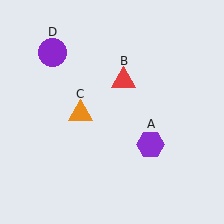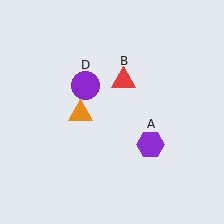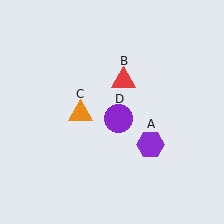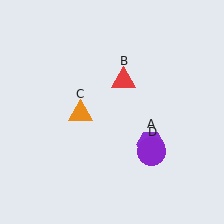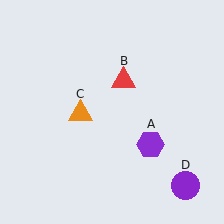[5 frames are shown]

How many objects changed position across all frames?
1 object changed position: purple circle (object D).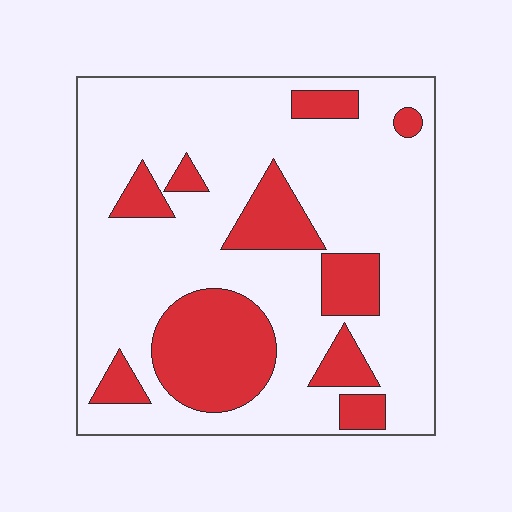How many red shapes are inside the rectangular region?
10.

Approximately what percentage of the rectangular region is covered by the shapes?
Approximately 25%.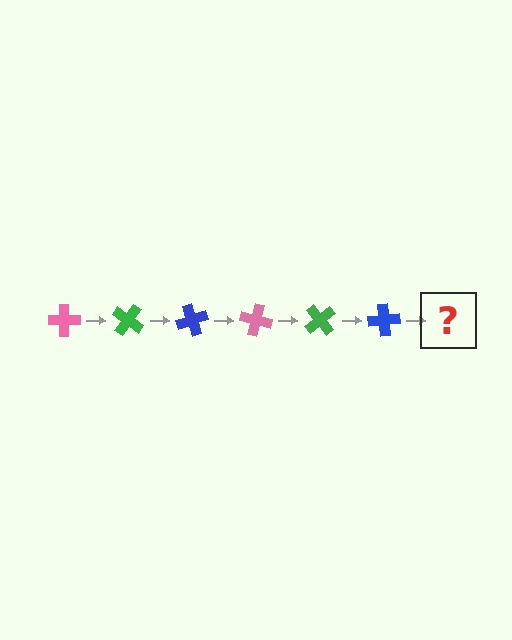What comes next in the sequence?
The next element should be a pink cross, rotated 210 degrees from the start.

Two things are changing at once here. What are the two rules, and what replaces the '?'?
The two rules are that it rotates 35 degrees each step and the color cycles through pink, green, and blue. The '?' should be a pink cross, rotated 210 degrees from the start.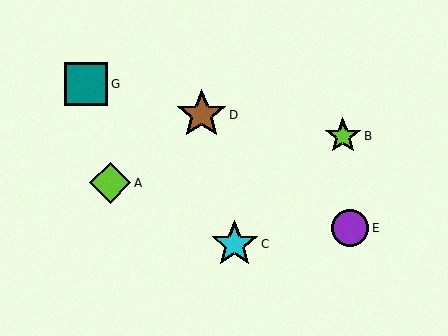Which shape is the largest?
The brown star (labeled D) is the largest.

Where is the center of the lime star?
The center of the lime star is at (343, 136).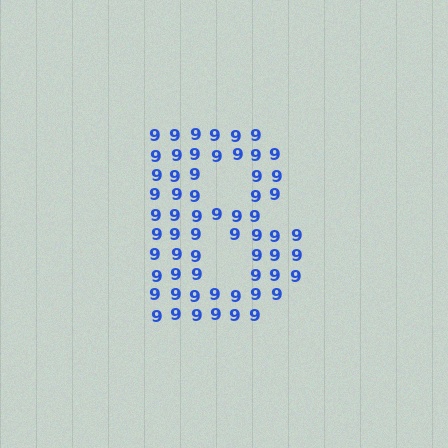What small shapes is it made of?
It is made of small digit 9's.